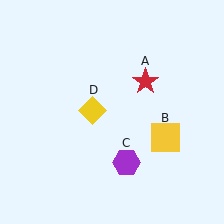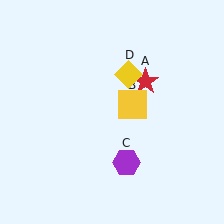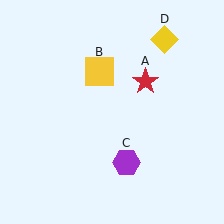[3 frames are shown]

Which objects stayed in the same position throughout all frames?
Red star (object A) and purple hexagon (object C) remained stationary.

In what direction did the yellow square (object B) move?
The yellow square (object B) moved up and to the left.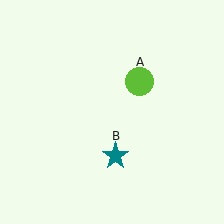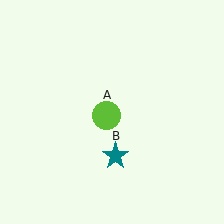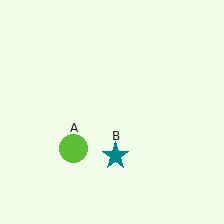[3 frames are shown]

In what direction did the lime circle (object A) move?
The lime circle (object A) moved down and to the left.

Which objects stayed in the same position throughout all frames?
Teal star (object B) remained stationary.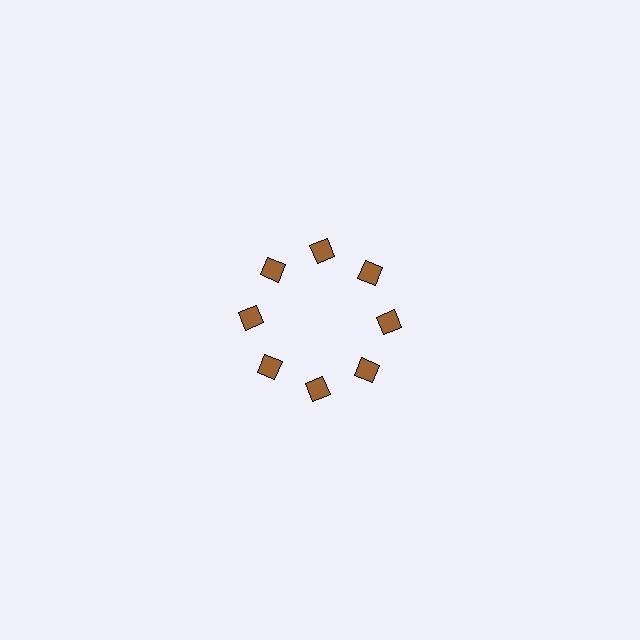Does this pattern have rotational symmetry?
Yes, this pattern has 8-fold rotational symmetry. It looks the same after rotating 45 degrees around the center.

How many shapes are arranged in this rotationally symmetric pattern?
There are 8 shapes, arranged in 8 groups of 1.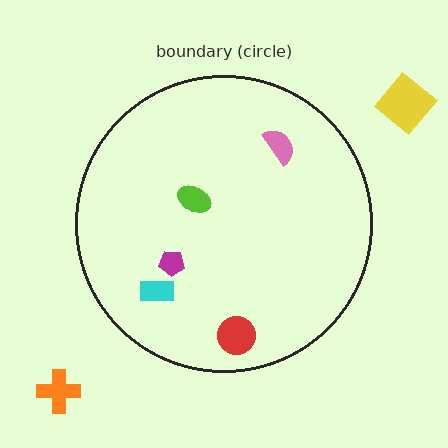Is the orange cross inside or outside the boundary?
Outside.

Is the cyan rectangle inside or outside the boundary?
Inside.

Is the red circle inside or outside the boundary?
Inside.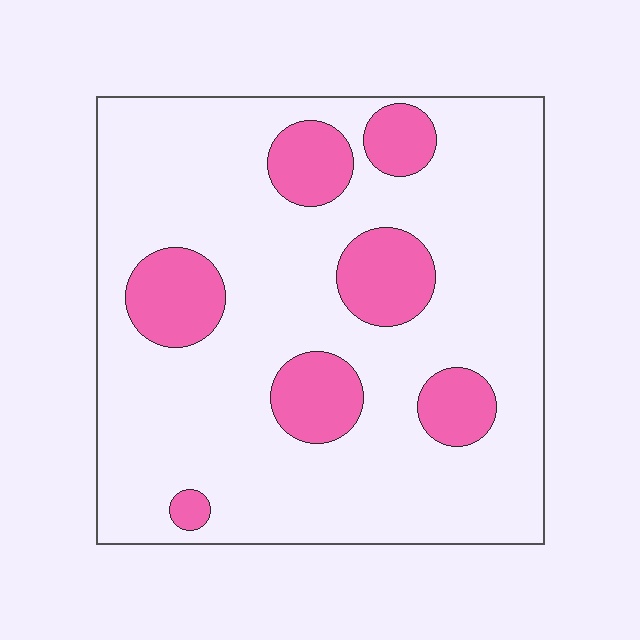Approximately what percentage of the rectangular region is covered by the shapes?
Approximately 20%.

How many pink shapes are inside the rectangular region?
7.